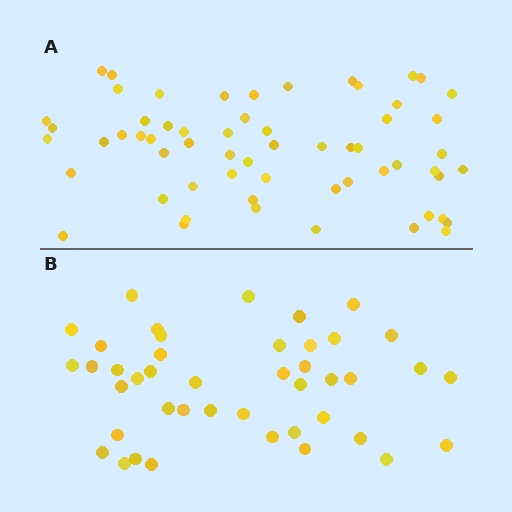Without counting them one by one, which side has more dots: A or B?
Region A (the top region) has more dots.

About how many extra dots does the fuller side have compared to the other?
Region A has approximately 15 more dots than region B.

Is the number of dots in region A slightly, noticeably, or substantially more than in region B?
Region A has noticeably more, but not dramatically so. The ratio is roughly 1.4 to 1.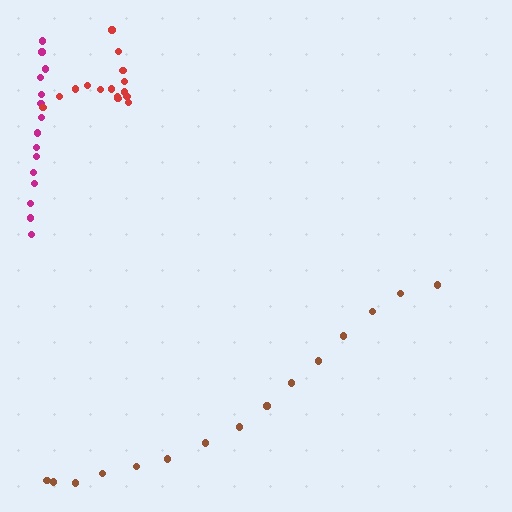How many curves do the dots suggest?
There are 3 distinct paths.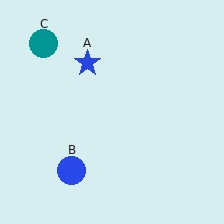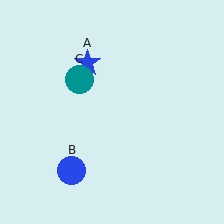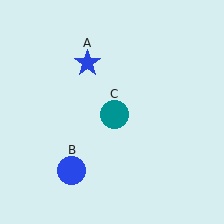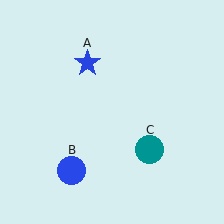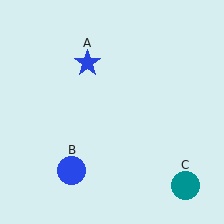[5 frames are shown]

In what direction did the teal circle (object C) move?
The teal circle (object C) moved down and to the right.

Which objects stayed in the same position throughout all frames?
Blue star (object A) and blue circle (object B) remained stationary.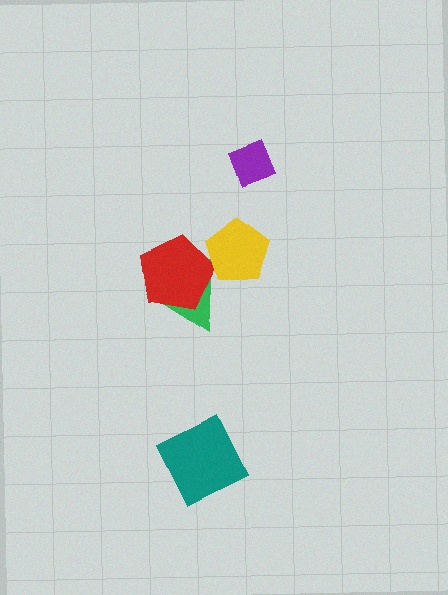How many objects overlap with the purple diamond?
0 objects overlap with the purple diamond.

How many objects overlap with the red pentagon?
2 objects overlap with the red pentagon.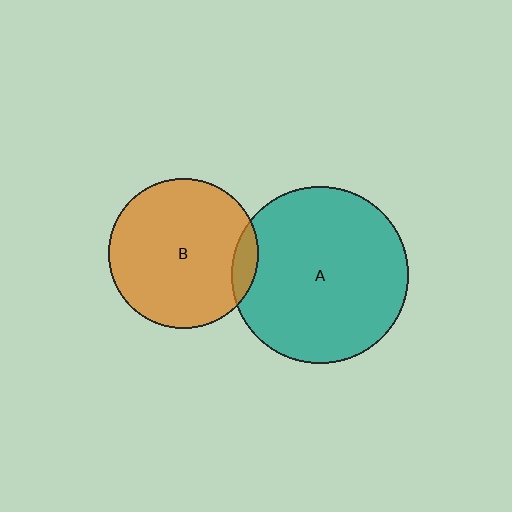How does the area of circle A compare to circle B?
Approximately 1.4 times.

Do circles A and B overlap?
Yes.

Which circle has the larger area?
Circle A (teal).